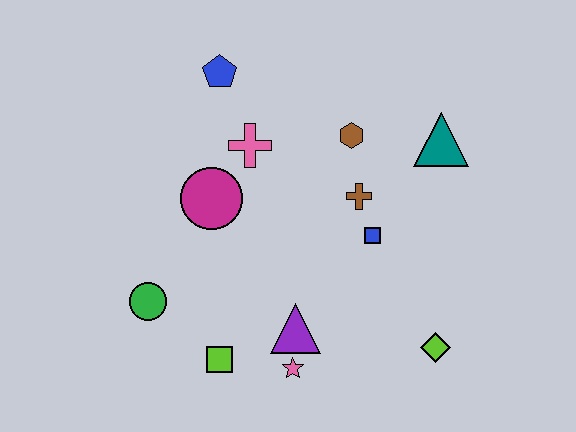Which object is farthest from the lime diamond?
The blue pentagon is farthest from the lime diamond.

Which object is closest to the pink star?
The purple triangle is closest to the pink star.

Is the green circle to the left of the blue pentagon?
Yes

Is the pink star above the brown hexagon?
No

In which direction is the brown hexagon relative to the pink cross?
The brown hexagon is to the right of the pink cross.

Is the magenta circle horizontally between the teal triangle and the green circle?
Yes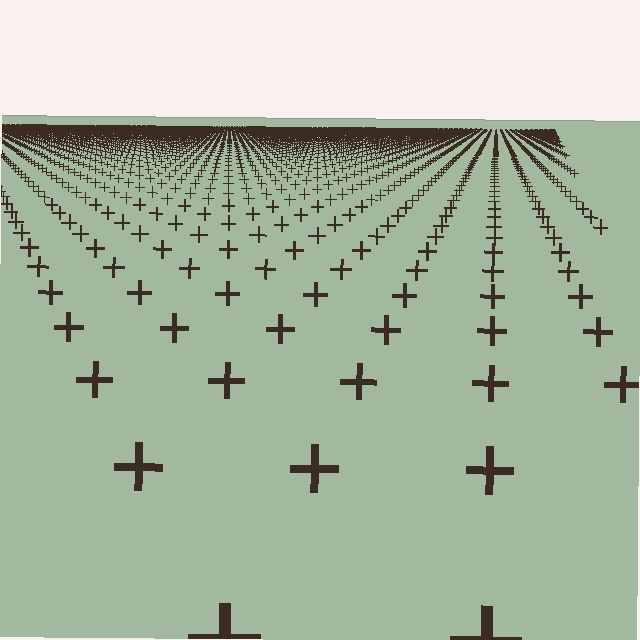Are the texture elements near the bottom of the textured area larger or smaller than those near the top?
Larger. Near the bottom, elements are closer to the viewer and appear at a bigger on-screen size.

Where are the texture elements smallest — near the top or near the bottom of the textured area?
Near the top.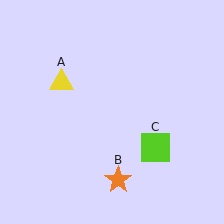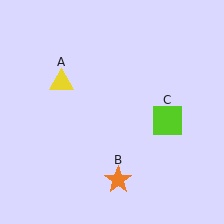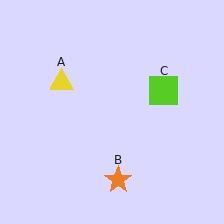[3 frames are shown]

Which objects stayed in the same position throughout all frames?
Yellow triangle (object A) and orange star (object B) remained stationary.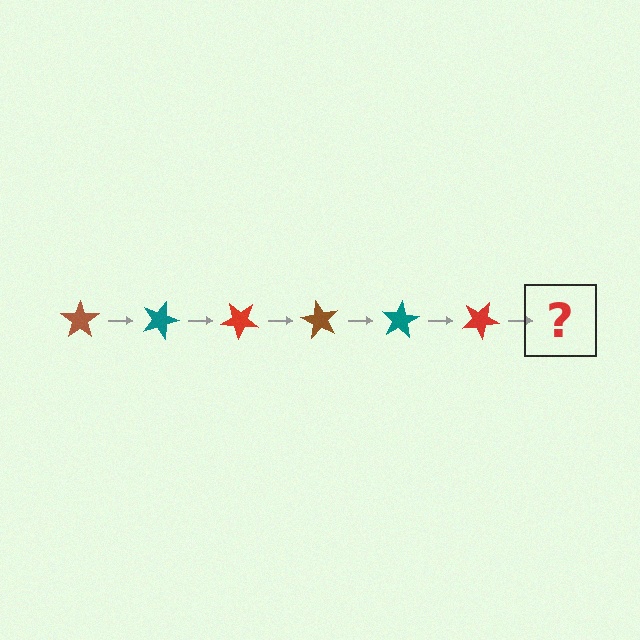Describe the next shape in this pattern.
It should be a brown star, rotated 120 degrees from the start.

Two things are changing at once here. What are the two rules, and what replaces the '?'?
The two rules are that it rotates 20 degrees each step and the color cycles through brown, teal, and red. The '?' should be a brown star, rotated 120 degrees from the start.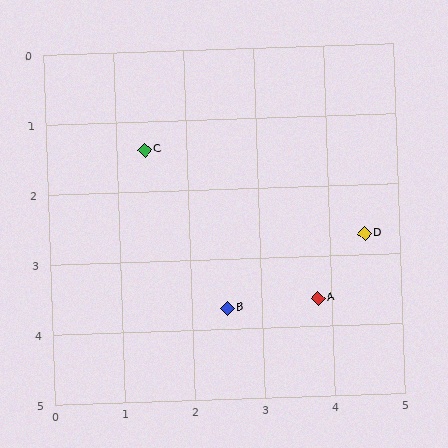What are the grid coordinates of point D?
Point D is at approximately (4.5, 2.7).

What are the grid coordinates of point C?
Point C is at approximately (1.4, 1.4).